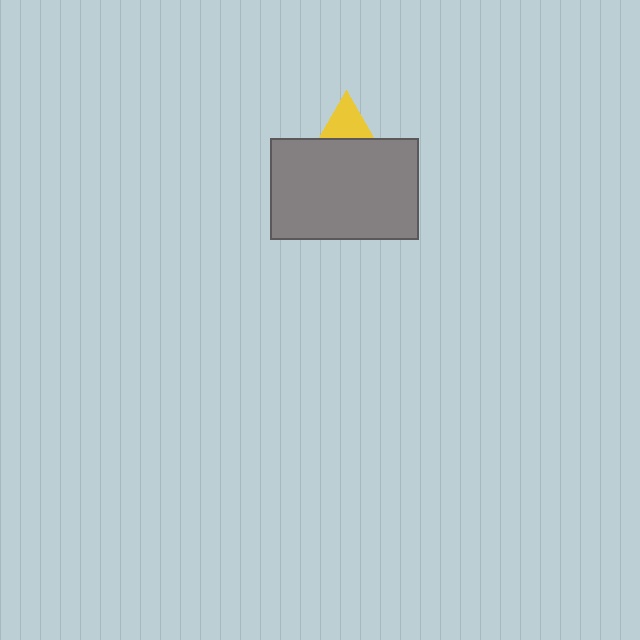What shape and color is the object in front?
The object in front is a gray rectangle.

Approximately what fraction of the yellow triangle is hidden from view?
Roughly 66% of the yellow triangle is hidden behind the gray rectangle.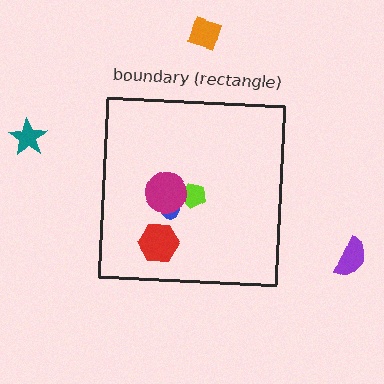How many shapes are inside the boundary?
4 inside, 3 outside.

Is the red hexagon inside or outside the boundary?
Inside.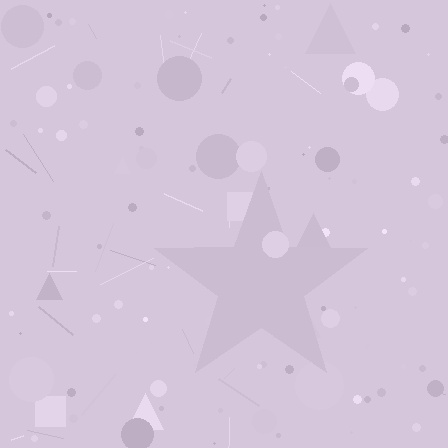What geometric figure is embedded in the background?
A star is embedded in the background.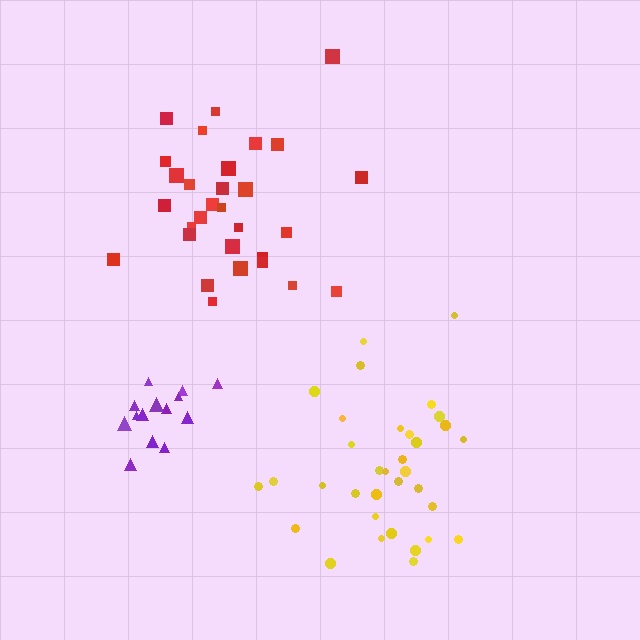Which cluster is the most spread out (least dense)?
Red.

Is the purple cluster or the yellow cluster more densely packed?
Purple.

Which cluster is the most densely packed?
Purple.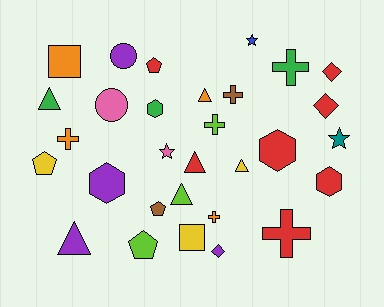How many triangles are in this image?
There are 6 triangles.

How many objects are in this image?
There are 30 objects.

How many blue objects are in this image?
There is 1 blue object.